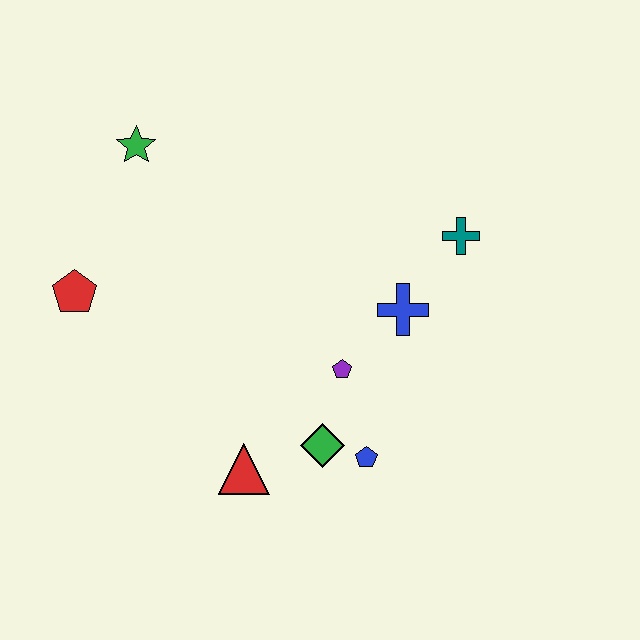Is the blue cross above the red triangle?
Yes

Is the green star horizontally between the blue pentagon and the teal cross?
No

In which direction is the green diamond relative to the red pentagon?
The green diamond is to the right of the red pentagon.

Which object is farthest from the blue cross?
The red pentagon is farthest from the blue cross.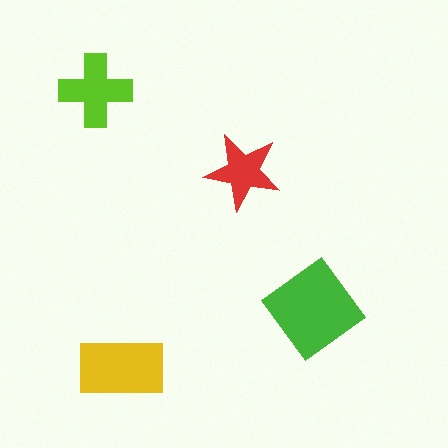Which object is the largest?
The green diamond.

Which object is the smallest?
The red star.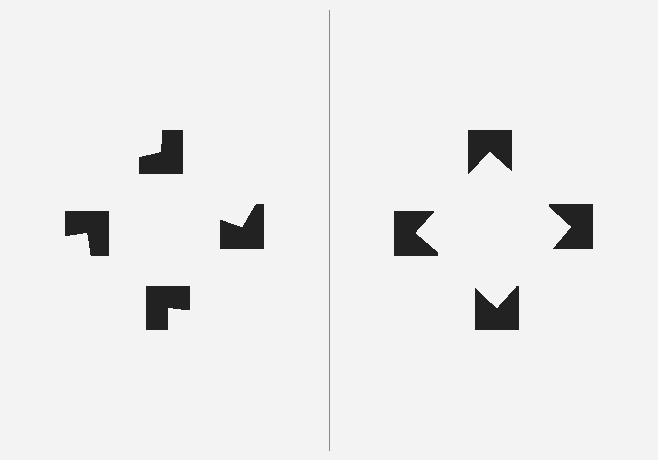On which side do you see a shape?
An illusory square appears on the right side. On the left side the wedge cuts are rotated, so no coherent shape forms.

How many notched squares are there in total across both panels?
8 — 4 on each side.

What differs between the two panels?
The notched squares are positioned identically on both sides; only the wedge orientations differ. On the right they align to a square; on the left they are misaligned.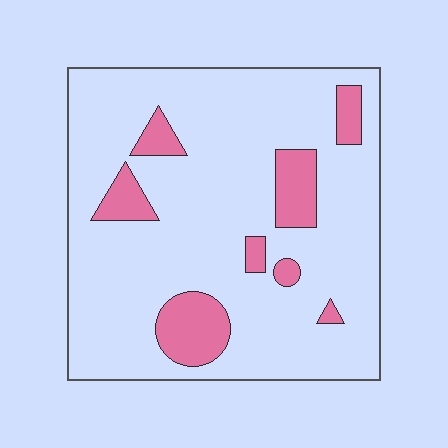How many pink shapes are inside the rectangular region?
8.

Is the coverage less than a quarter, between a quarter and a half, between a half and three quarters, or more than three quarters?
Less than a quarter.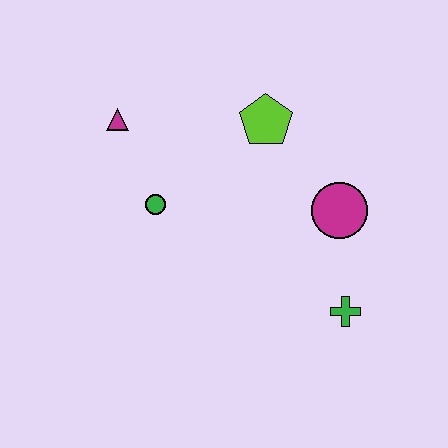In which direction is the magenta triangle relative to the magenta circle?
The magenta triangle is to the left of the magenta circle.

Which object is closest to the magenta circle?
The green cross is closest to the magenta circle.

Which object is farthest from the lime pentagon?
The green cross is farthest from the lime pentagon.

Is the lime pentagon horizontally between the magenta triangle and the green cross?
Yes